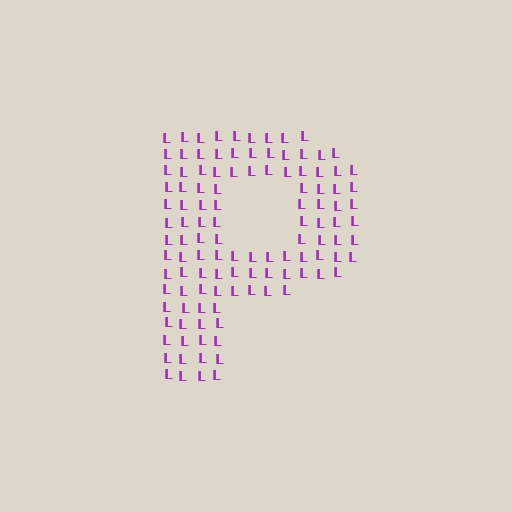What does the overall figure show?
The overall figure shows the letter P.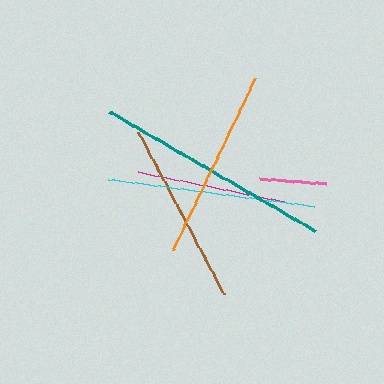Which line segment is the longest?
The teal line is the longest at approximately 237 pixels.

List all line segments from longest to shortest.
From longest to shortest: teal, cyan, orange, brown, magenta, pink.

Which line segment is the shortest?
The pink line is the shortest at approximately 66 pixels.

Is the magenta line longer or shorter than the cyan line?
The cyan line is longer than the magenta line.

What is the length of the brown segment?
The brown segment is approximately 183 pixels long.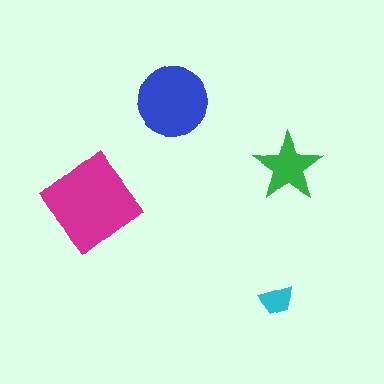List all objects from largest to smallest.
The magenta diamond, the blue circle, the green star, the cyan trapezoid.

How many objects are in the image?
There are 4 objects in the image.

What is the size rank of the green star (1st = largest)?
3rd.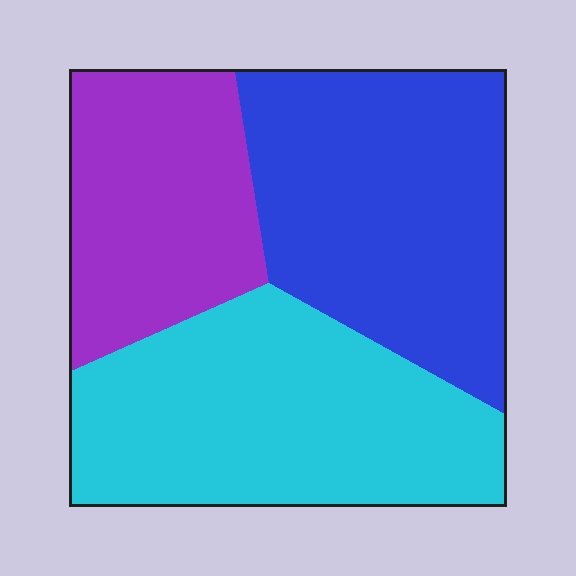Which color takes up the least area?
Purple, at roughly 25%.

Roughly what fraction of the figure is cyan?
Cyan covers about 40% of the figure.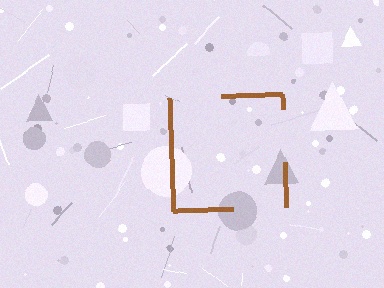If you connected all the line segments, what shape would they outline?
They would outline a square.